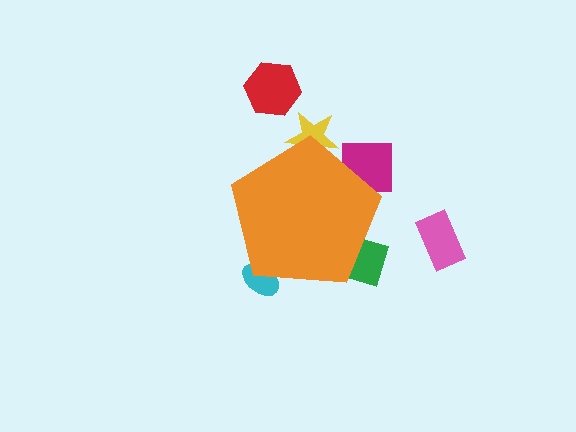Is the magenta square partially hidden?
Yes, the magenta square is partially hidden behind the orange pentagon.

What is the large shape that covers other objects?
An orange pentagon.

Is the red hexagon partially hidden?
No, the red hexagon is fully visible.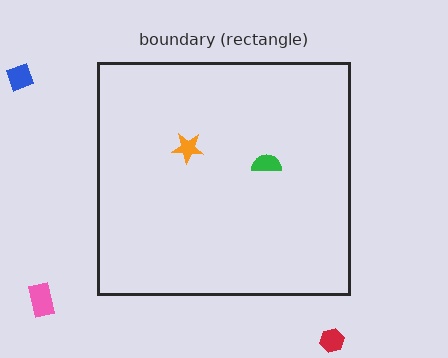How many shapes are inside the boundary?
2 inside, 3 outside.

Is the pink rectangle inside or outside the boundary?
Outside.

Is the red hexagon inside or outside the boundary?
Outside.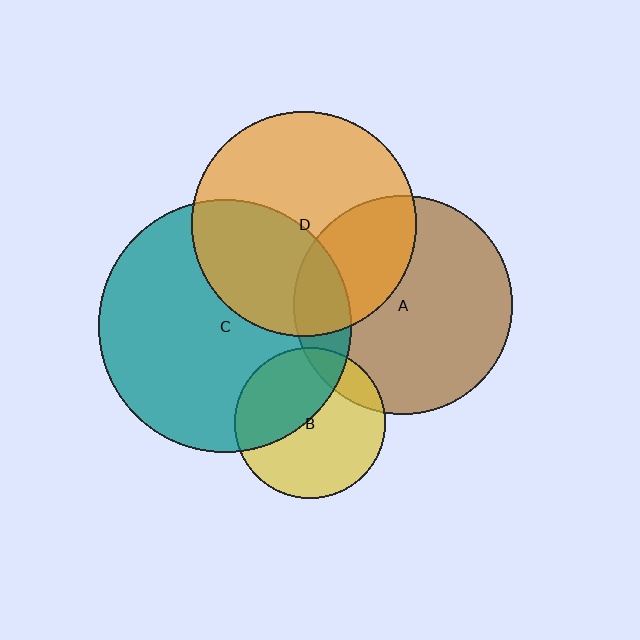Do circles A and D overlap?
Yes.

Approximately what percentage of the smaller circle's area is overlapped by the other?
Approximately 30%.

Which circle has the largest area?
Circle C (teal).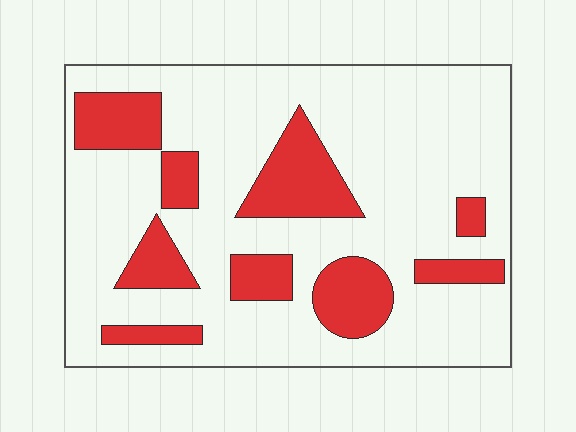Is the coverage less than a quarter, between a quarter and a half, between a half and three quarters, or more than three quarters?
Less than a quarter.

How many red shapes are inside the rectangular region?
9.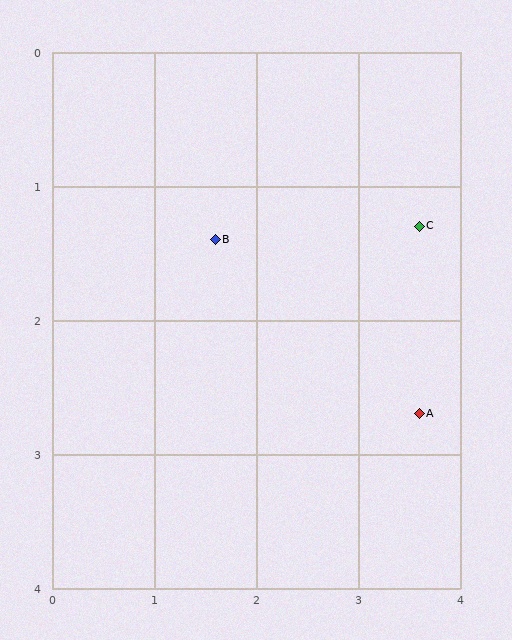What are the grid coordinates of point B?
Point B is at approximately (1.6, 1.4).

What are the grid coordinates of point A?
Point A is at approximately (3.6, 2.7).